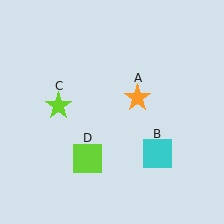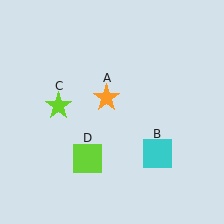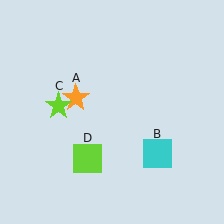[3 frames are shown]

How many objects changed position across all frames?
1 object changed position: orange star (object A).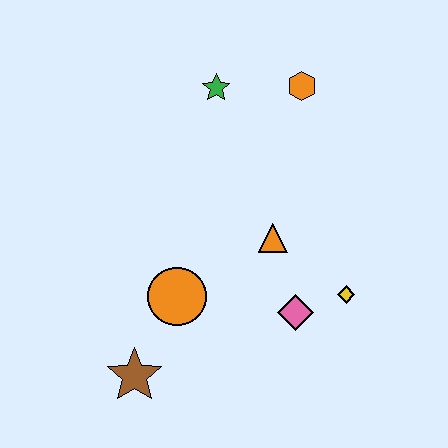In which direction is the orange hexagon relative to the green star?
The orange hexagon is to the right of the green star.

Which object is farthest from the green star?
The brown star is farthest from the green star.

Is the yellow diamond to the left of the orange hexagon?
No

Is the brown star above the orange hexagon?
No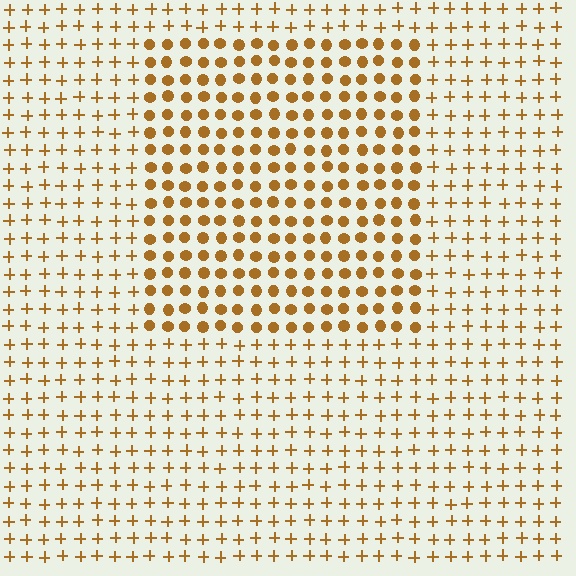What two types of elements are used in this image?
The image uses circles inside the rectangle region and plus signs outside it.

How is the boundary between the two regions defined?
The boundary is defined by a change in element shape: circles inside vs. plus signs outside. All elements share the same color and spacing.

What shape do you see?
I see a rectangle.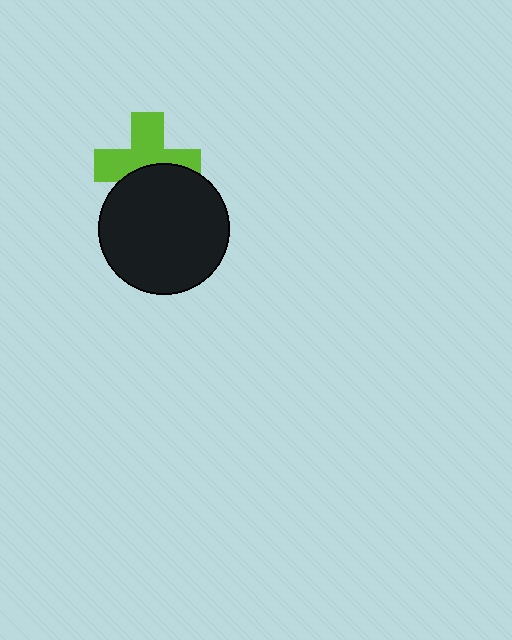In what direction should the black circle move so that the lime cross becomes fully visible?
The black circle should move down. That is the shortest direction to clear the overlap and leave the lime cross fully visible.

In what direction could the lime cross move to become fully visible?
The lime cross could move up. That would shift it out from behind the black circle entirely.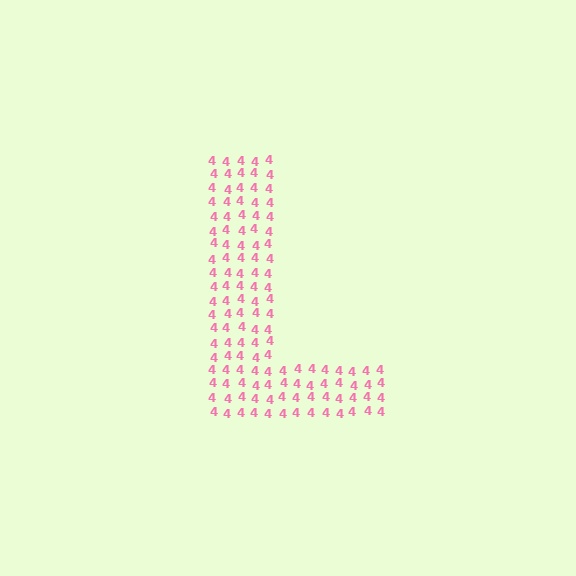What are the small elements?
The small elements are digit 4's.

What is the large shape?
The large shape is the letter L.